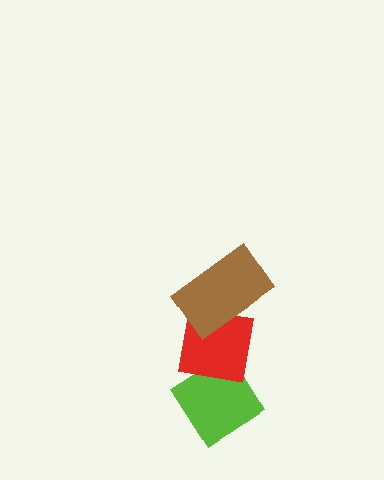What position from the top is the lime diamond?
The lime diamond is 3rd from the top.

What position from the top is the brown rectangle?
The brown rectangle is 1st from the top.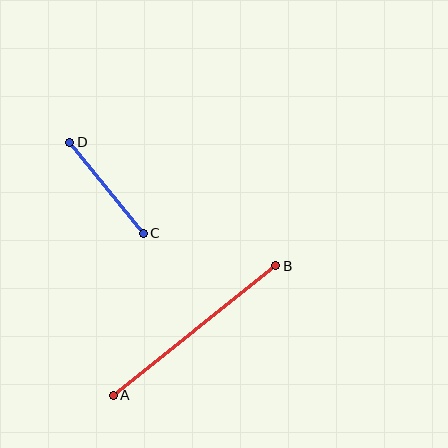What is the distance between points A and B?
The distance is approximately 208 pixels.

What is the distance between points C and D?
The distance is approximately 117 pixels.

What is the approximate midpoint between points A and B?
The midpoint is at approximately (194, 331) pixels.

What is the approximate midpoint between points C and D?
The midpoint is at approximately (107, 188) pixels.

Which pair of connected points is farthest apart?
Points A and B are farthest apart.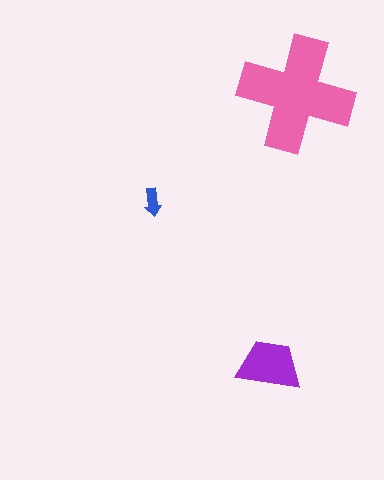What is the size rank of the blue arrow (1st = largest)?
3rd.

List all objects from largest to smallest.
The pink cross, the purple trapezoid, the blue arrow.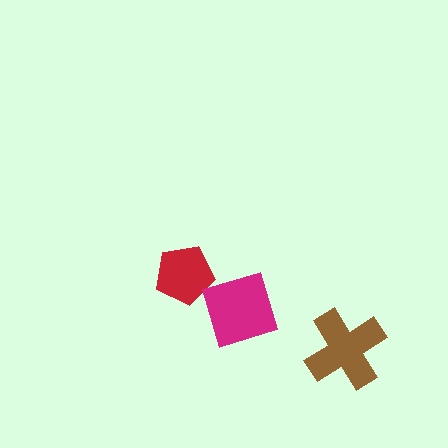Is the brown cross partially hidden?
No, no other shape covers it.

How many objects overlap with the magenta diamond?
1 object overlaps with the magenta diamond.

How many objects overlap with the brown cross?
0 objects overlap with the brown cross.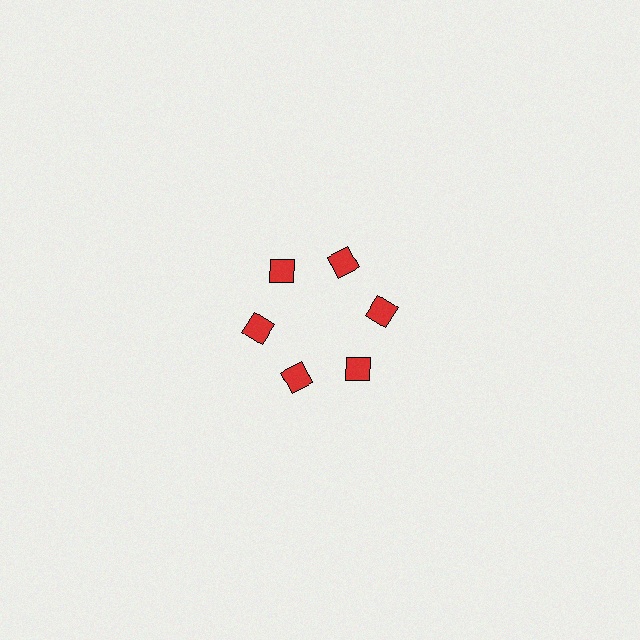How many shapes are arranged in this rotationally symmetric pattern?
There are 6 shapes, arranged in 6 groups of 1.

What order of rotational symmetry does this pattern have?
This pattern has 6-fold rotational symmetry.